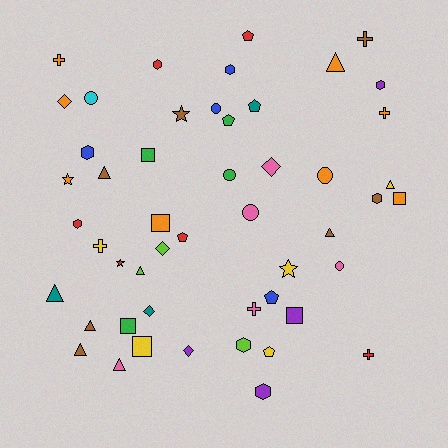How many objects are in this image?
There are 50 objects.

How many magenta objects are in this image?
There are no magenta objects.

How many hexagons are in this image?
There are 8 hexagons.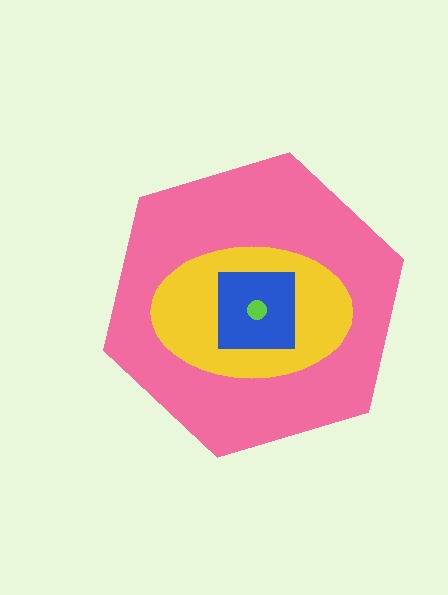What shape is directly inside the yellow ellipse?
The blue square.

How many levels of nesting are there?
4.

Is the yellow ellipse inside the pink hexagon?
Yes.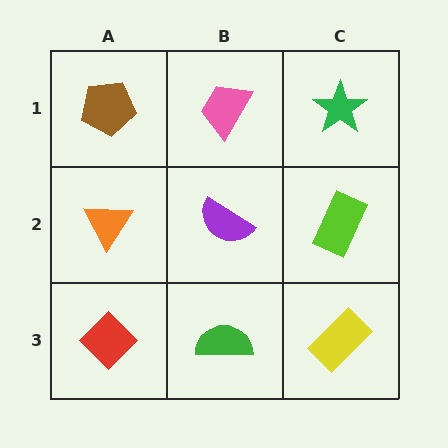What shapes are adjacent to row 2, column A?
A brown pentagon (row 1, column A), a red diamond (row 3, column A), a purple semicircle (row 2, column B).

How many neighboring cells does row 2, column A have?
3.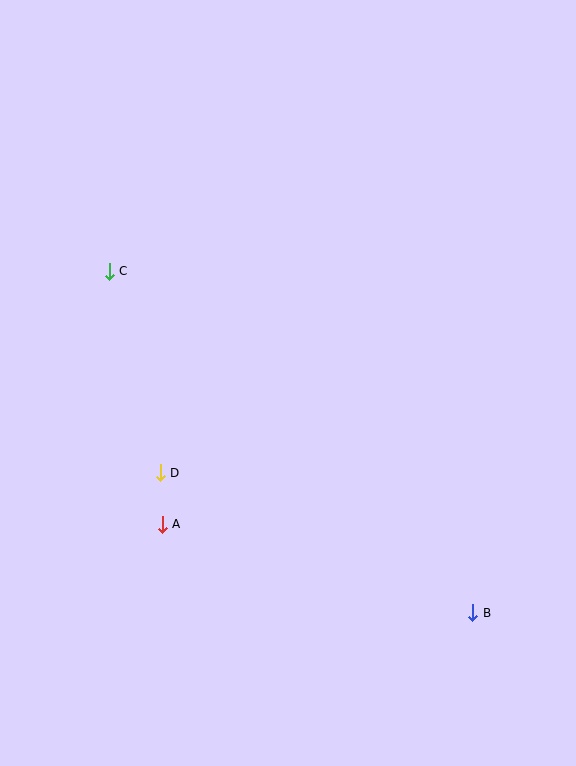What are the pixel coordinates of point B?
Point B is at (473, 613).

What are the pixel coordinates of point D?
Point D is at (160, 473).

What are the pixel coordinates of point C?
Point C is at (109, 271).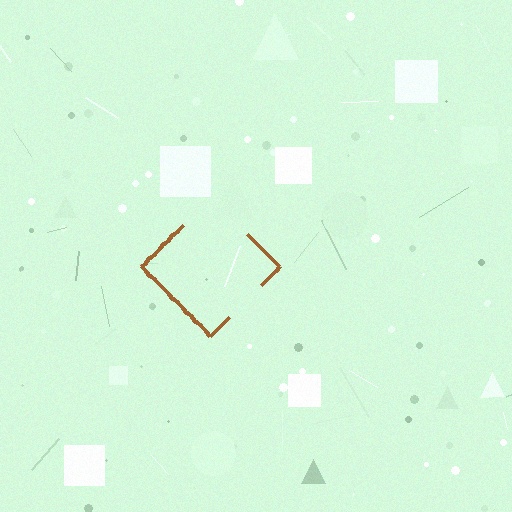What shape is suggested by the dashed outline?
The dashed outline suggests a diamond.